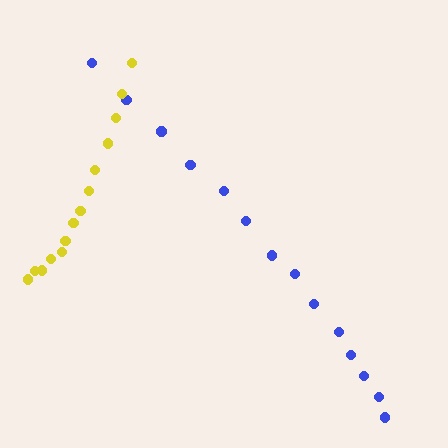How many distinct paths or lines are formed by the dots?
There are 2 distinct paths.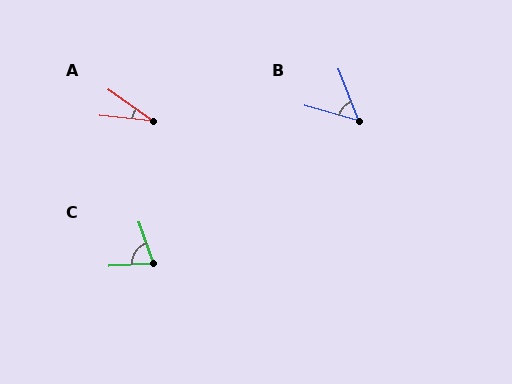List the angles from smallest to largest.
A (29°), B (53°), C (75°).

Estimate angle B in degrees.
Approximately 53 degrees.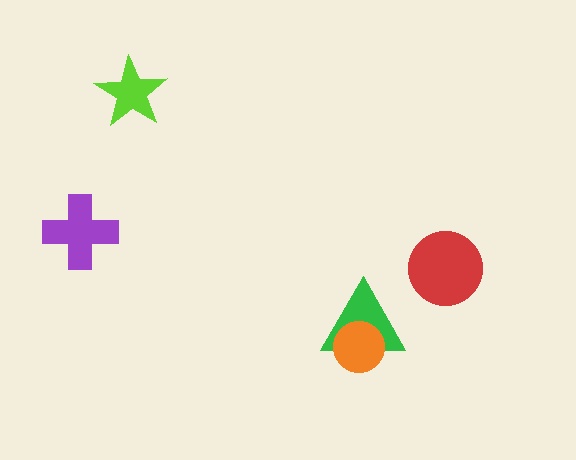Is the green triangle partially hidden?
Yes, it is partially covered by another shape.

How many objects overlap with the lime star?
0 objects overlap with the lime star.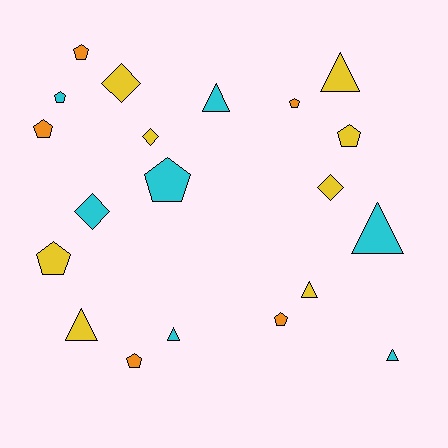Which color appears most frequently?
Yellow, with 8 objects.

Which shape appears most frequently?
Pentagon, with 9 objects.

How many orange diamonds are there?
There are no orange diamonds.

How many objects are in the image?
There are 20 objects.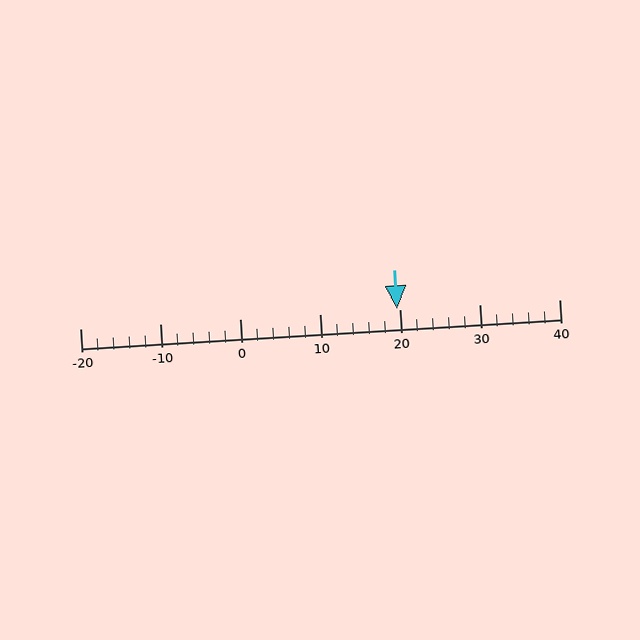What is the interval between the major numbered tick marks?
The major tick marks are spaced 10 units apart.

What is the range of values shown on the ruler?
The ruler shows values from -20 to 40.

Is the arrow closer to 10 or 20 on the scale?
The arrow is closer to 20.